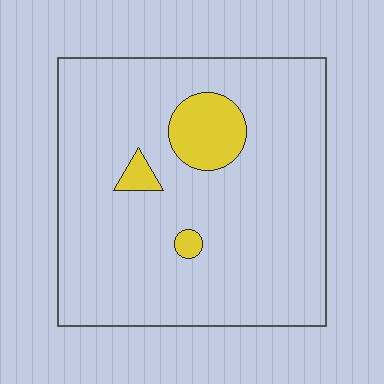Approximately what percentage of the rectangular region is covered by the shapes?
Approximately 10%.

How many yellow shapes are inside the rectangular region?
3.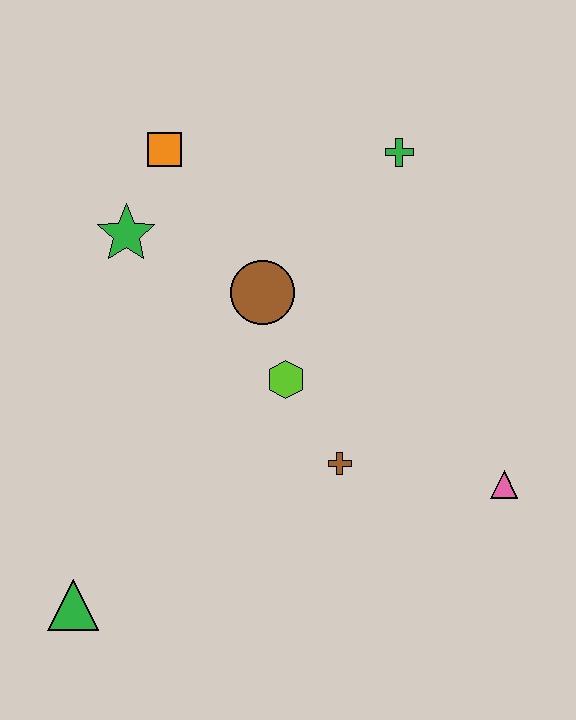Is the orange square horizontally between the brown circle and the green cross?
No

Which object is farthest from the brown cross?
The orange square is farthest from the brown cross.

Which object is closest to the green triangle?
The brown cross is closest to the green triangle.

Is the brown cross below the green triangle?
No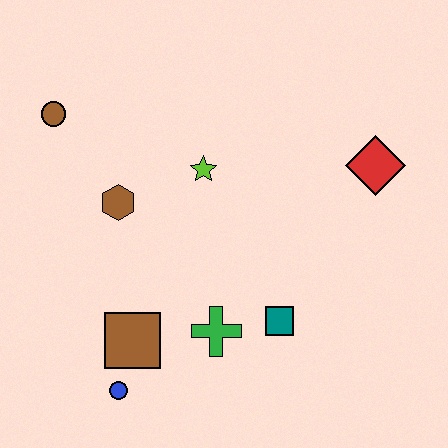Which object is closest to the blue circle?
The brown square is closest to the blue circle.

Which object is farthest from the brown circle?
The red diamond is farthest from the brown circle.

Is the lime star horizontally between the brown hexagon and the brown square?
No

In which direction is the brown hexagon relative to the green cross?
The brown hexagon is above the green cross.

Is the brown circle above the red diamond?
Yes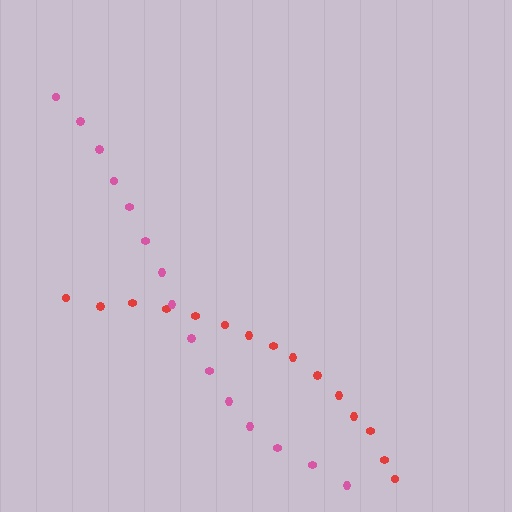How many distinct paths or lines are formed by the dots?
There are 2 distinct paths.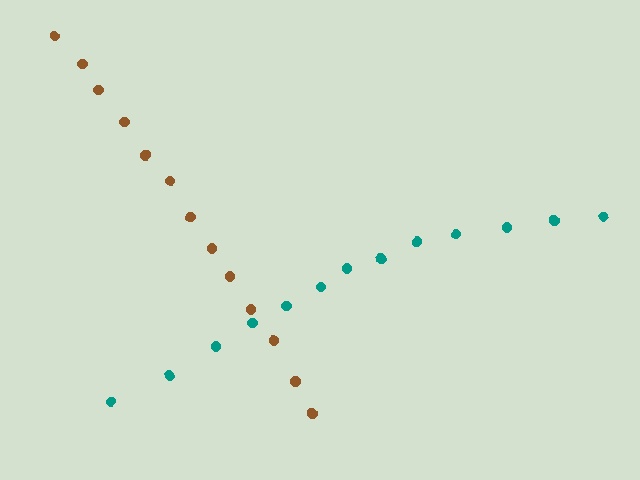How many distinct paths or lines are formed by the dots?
There are 2 distinct paths.